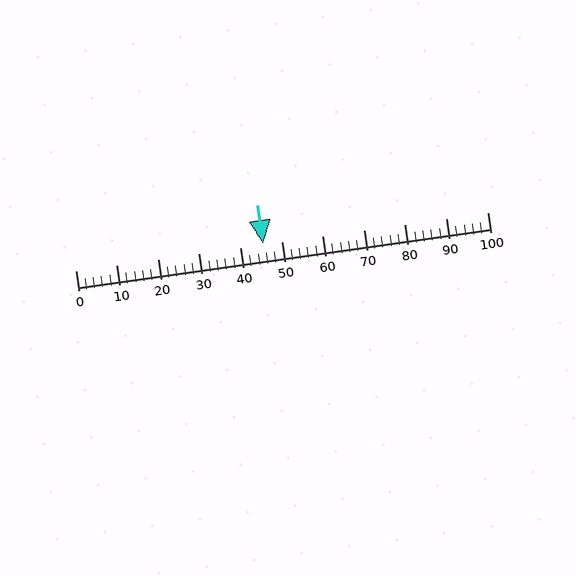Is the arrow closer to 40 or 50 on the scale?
The arrow is closer to 50.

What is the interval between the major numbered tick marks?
The major tick marks are spaced 10 units apart.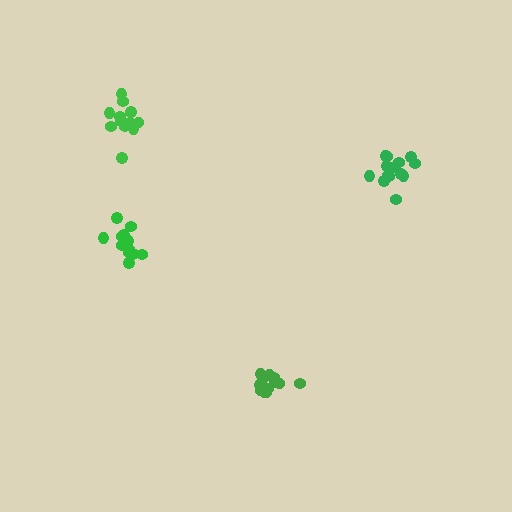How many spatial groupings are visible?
There are 4 spatial groupings.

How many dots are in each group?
Group 1: 14 dots, Group 2: 14 dots, Group 3: 14 dots, Group 4: 12 dots (54 total).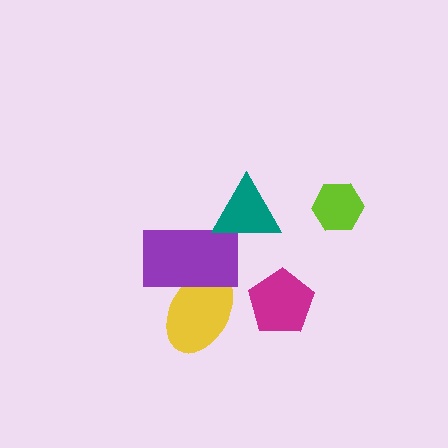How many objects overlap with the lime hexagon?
0 objects overlap with the lime hexagon.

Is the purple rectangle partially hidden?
Yes, it is partially covered by another shape.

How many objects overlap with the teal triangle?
1 object overlaps with the teal triangle.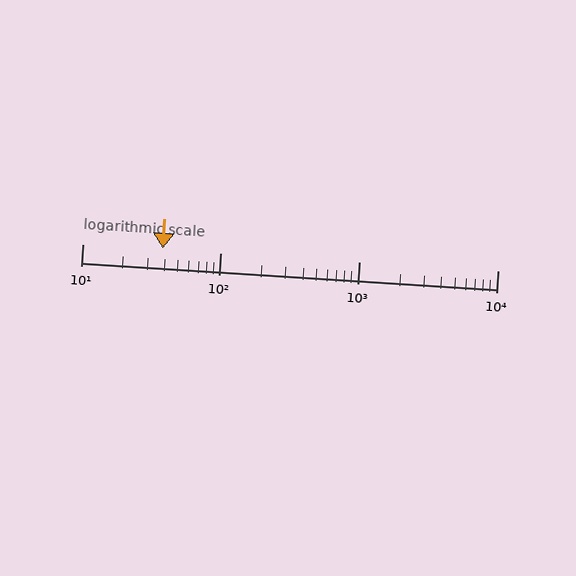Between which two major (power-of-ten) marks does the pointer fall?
The pointer is between 10 and 100.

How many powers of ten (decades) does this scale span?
The scale spans 3 decades, from 10 to 10000.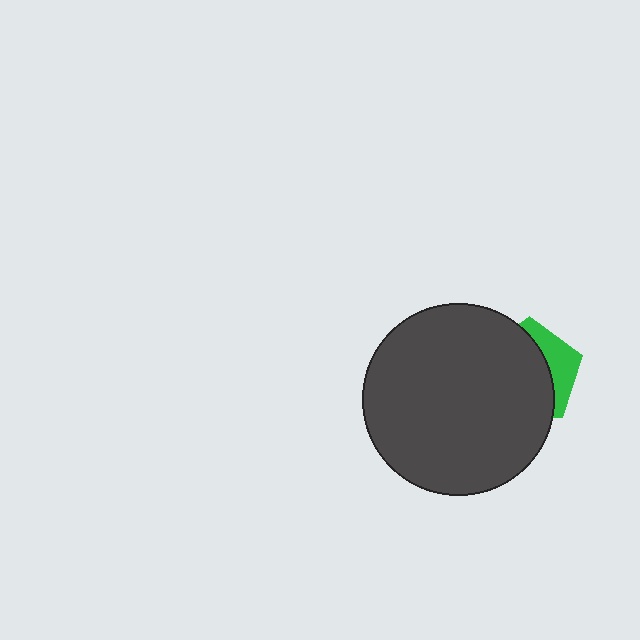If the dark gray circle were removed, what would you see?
You would see the complete green pentagon.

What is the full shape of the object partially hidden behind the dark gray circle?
The partially hidden object is a green pentagon.